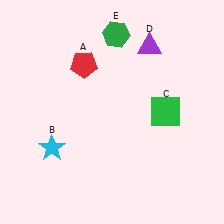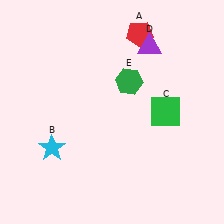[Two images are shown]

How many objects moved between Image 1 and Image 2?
2 objects moved between the two images.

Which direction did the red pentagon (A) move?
The red pentagon (A) moved right.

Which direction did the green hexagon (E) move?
The green hexagon (E) moved down.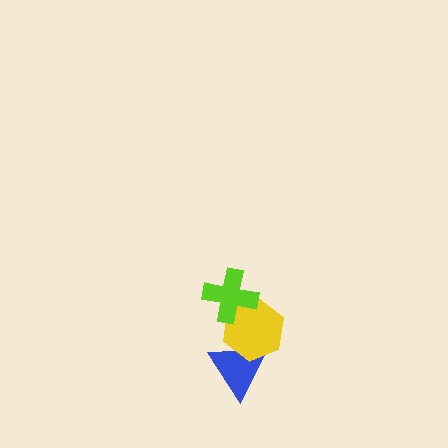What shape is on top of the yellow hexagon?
The lime cross is on top of the yellow hexagon.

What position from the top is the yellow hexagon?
The yellow hexagon is 2nd from the top.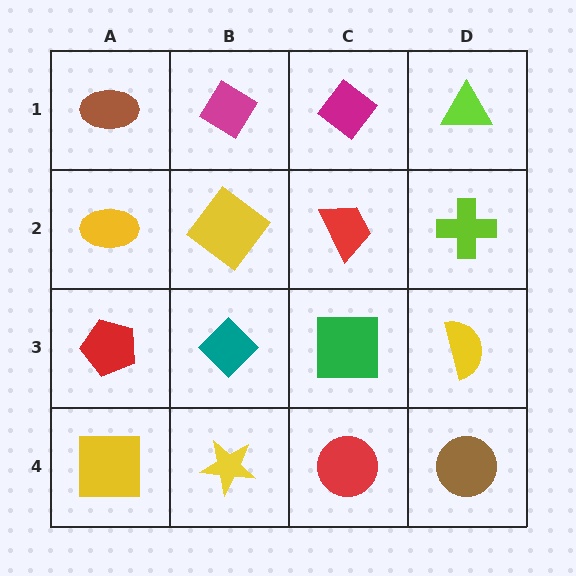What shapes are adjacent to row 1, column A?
A yellow ellipse (row 2, column A), a magenta diamond (row 1, column B).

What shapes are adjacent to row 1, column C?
A red trapezoid (row 2, column C), a magenta diamond (row 1, column B), a lime triangle (row 1, column D).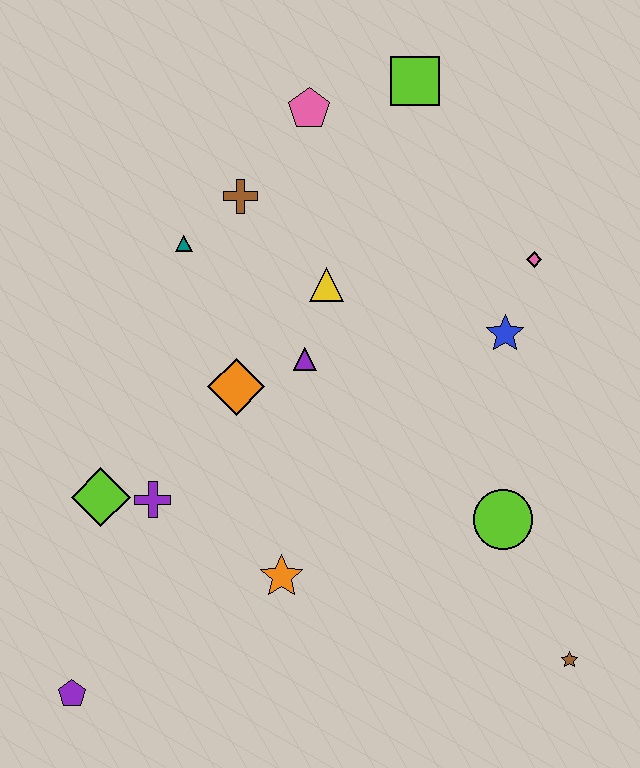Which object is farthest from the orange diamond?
The brown star is farthest from the orange diamond.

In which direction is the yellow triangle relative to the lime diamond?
The yellow triangle is to the right of the lime diamond.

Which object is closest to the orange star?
The purple cross is closest to the orange star.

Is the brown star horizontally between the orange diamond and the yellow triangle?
No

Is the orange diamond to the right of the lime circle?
No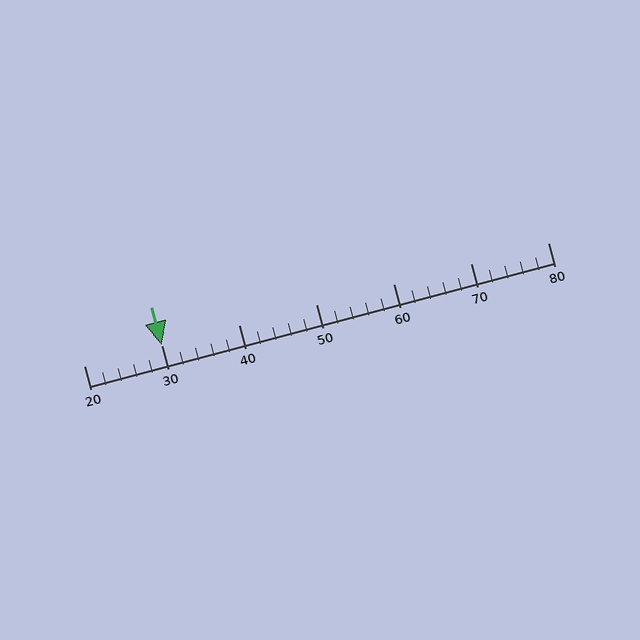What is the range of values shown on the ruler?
The ruler shows values from 20 to 80.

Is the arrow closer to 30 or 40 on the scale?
The arrow is closer to 30.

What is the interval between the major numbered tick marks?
The major tick marks are spaced 10 units apart.